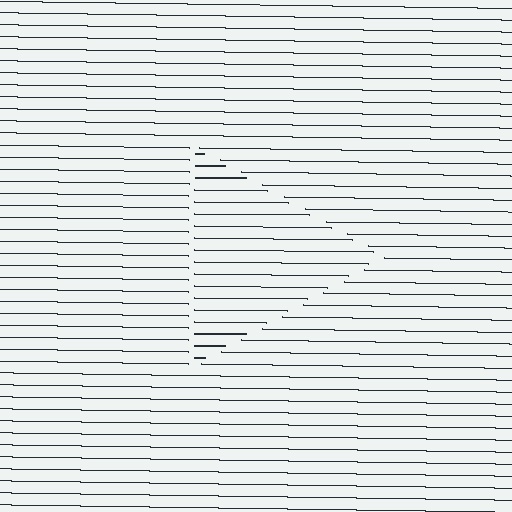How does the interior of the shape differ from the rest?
The interior of the shape contains the same grating, shifted by half a period — the contour is defined by the phase discontinuity where line-ends from the inner and outer gratings abut.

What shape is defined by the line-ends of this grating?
An illusory triangle. The interior of the shape contains the same grating, shifted by half a period — the contour is defined by the phase discontinuity where line-ends from the inner and outer gratings abut.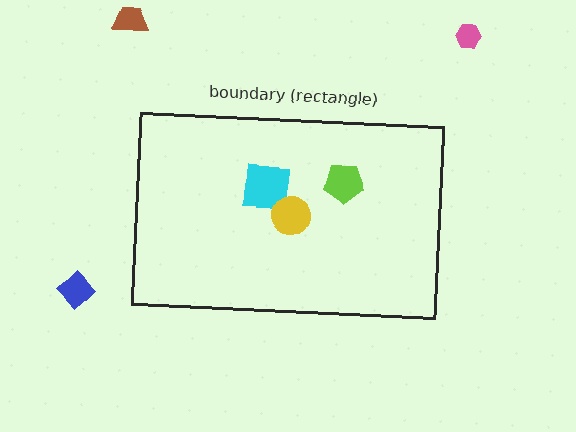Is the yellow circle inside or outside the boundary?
Inside.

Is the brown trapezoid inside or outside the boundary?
Outside.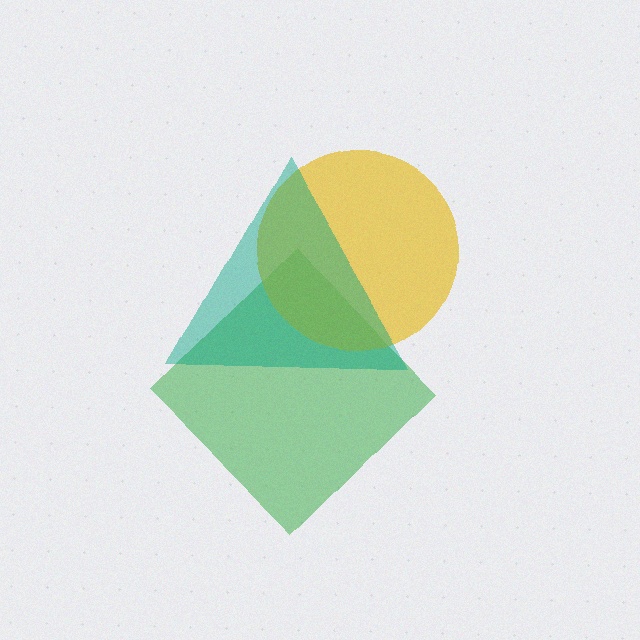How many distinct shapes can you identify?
There are 3 distinct shapes: a green diamond, a yellow circle, a teal triangle.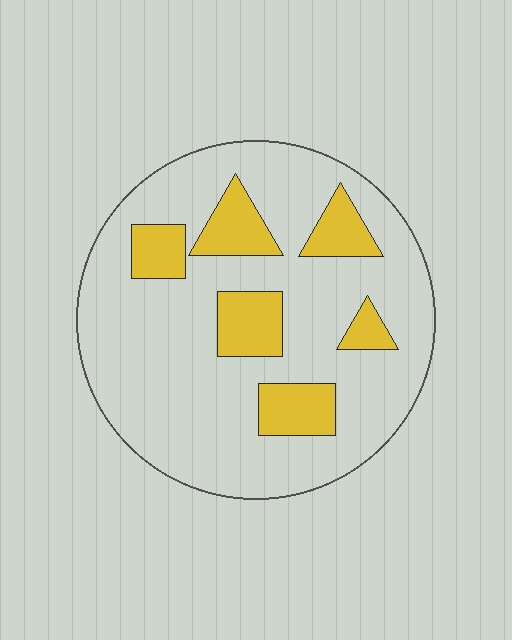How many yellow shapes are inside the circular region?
6.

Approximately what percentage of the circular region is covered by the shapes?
Approximately 20%.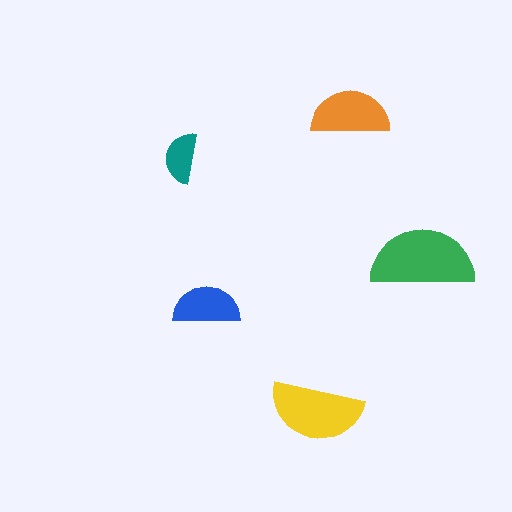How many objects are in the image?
There are 5 objects in the image.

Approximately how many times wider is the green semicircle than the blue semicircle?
About 1.5 times wider.